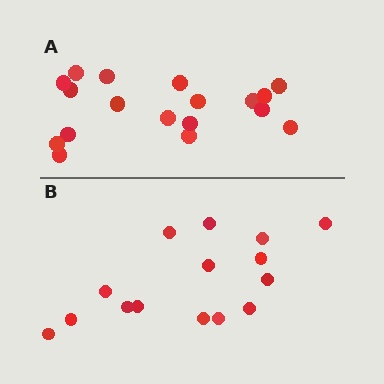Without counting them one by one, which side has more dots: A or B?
Region A (the top region) has more dots.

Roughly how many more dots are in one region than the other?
Region A has just a few more — roughly 2 or 3 more dots than region B.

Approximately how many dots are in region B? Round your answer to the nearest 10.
About 20 dots. (The exact count is 15, which rounds to 20.)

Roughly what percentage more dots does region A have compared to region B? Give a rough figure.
About 20% more.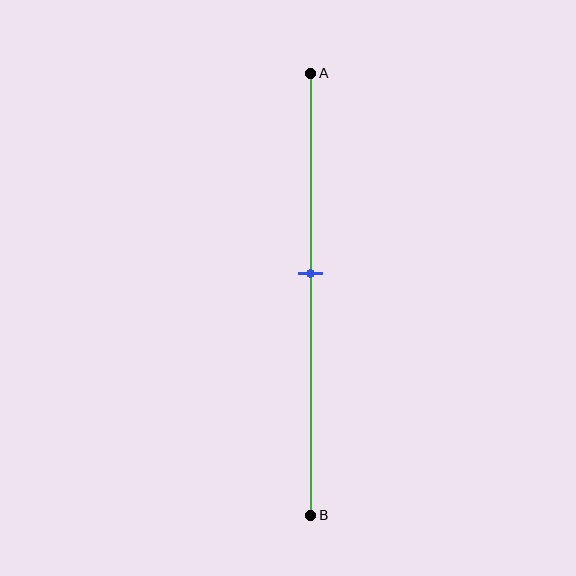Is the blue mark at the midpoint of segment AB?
No, the mark is at about 45% from A, not at the 50% midpoint.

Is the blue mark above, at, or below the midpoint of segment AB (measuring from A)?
The blue mark is above the midpoint of segment AB.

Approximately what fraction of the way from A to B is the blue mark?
The blue mark is approximately 45% of the way from A to B.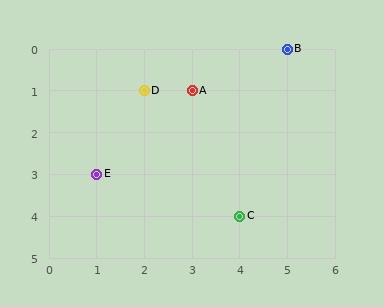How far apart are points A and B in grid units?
Points A and B are 2 columns and 1 row apart (about 2.2 grid units diagonally).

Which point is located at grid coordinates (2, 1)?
Point D is at (2, 1).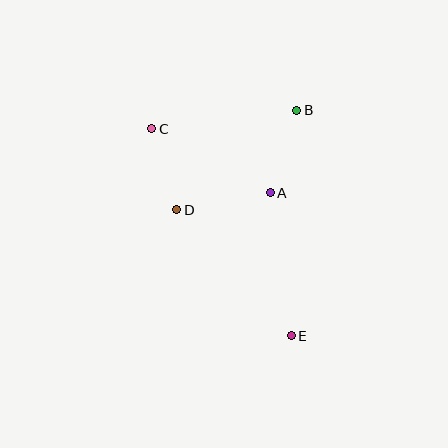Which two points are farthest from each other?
Points C and E are farthest from each other.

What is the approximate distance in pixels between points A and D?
The distance between A and D is approximately 95 pixels.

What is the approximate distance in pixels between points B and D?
The distance between B and D is approximately 156 pixels.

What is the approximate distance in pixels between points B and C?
The distance between B and C is approximately 146 pixels.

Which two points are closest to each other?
Points C and D are closest to each other.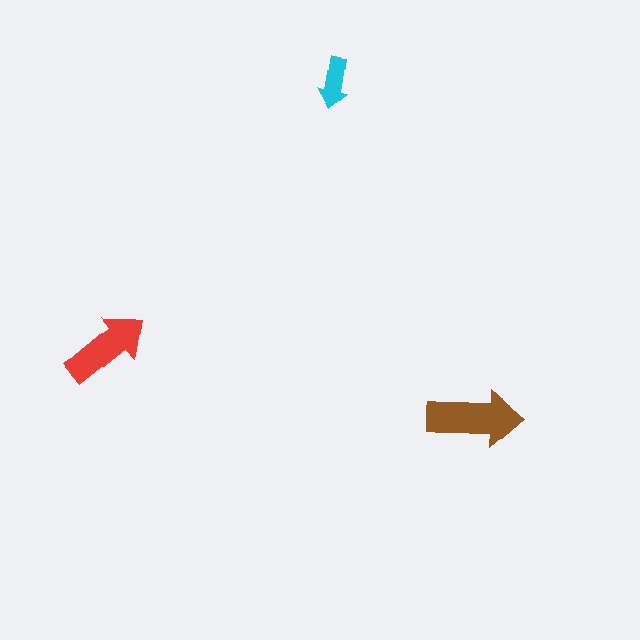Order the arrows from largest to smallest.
the brown one, the red one, the cyan one.